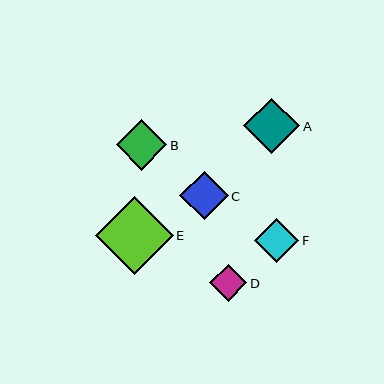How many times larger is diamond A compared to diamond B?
Diamond A is approximately 1.1 times the size of diamond B.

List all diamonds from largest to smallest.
From largest to smallest: E, A, B, C, F, D.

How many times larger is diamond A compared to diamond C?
Diamond A is approximately 1.2 times the size of diamond C.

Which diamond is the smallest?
Diamond D is the smallest with a size of approximately 37 pixels.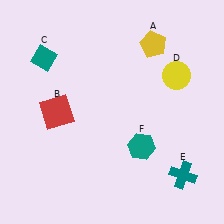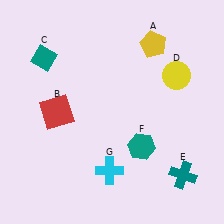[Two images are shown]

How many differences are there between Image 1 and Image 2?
There is 1 difference between the two images.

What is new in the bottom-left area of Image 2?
A cyan cross (G) was added in the bottom-left area of Image 2.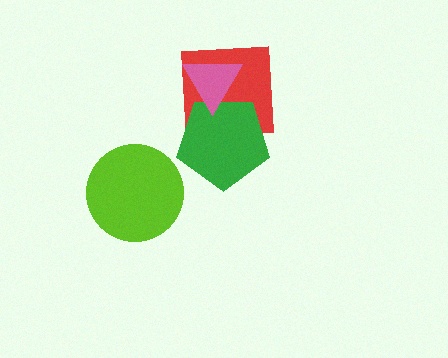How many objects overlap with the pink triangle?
2 objects overlap with the pink triangle.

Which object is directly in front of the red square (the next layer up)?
The green pentagon is directly in front of the red square.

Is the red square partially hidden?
Yes, it is partially covered by another shape.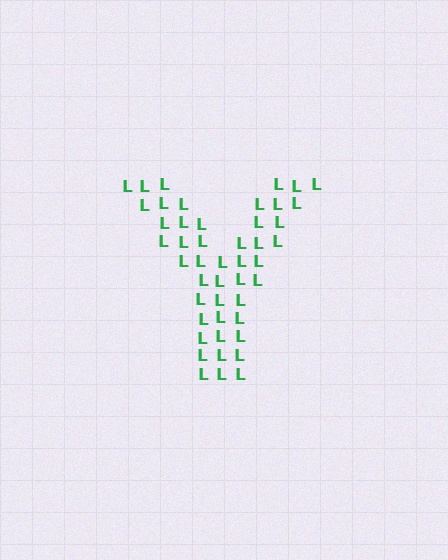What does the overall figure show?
The overall figure shows the letter Y.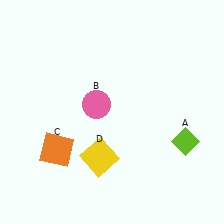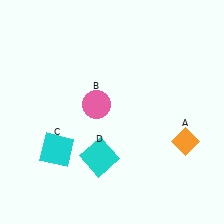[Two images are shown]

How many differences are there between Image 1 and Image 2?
There are 3 differences between the two images.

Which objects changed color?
A changed from lime to orange. C changed from orange to cyan. D changed from yellow to cyan.